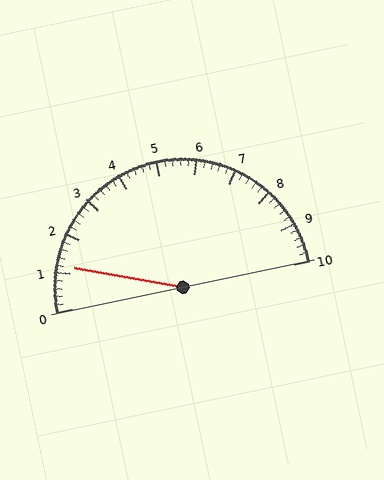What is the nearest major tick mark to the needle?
The nearest major tick mark is 1.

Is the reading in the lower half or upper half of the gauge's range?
The reading is in the lower half of the range (0 to 10).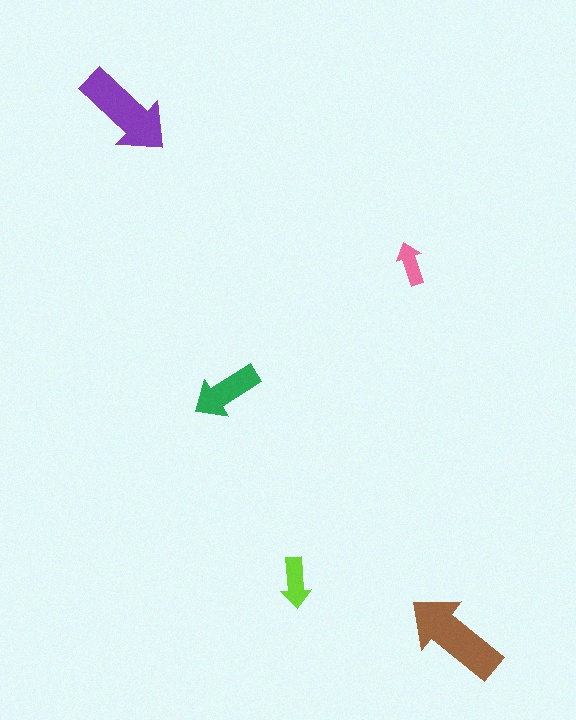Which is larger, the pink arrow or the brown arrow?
The brown one.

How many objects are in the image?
There are 5 objects in the image.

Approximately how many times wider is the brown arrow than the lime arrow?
About 2 times wider.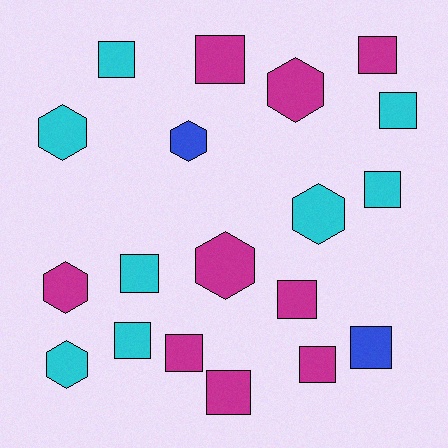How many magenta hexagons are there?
There are 3 magenta hexagons.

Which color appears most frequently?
Magenta, with 9 objects.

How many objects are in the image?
There are 19 objects.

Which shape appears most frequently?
Square, with 12 objects.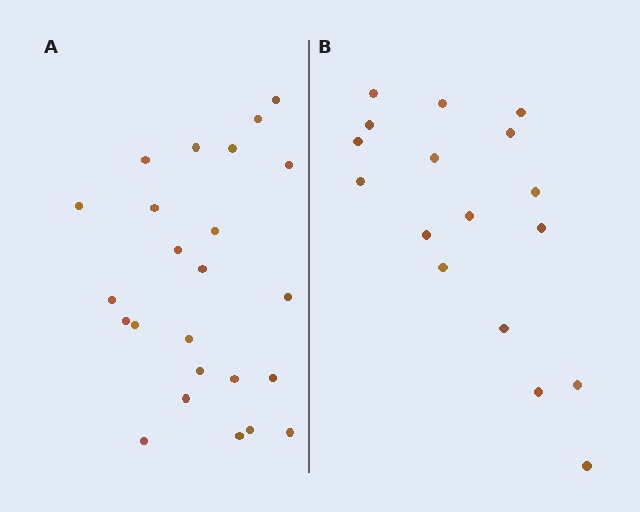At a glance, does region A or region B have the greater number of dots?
Region A (the left region) has more dots.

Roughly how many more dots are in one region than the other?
Region A has roughly 8 or so more dots than region B.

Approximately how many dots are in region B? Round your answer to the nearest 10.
About 20 dots. (The exact count is 17, which rounds to 20.)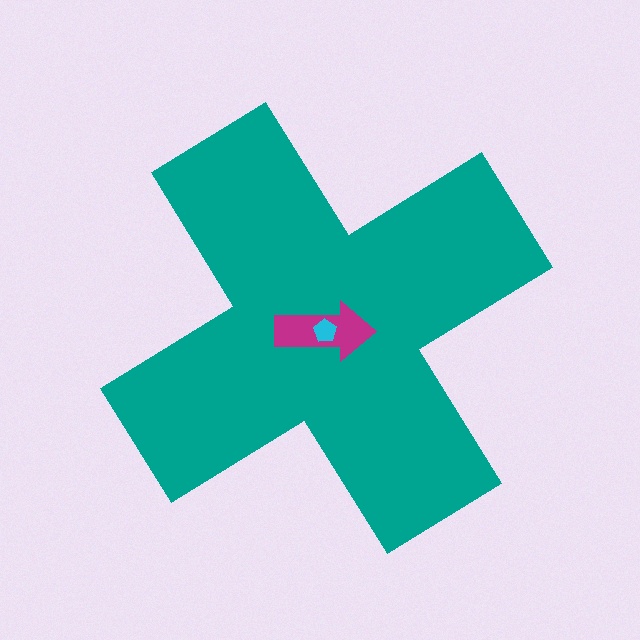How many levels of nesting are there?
3.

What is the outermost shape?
The teal cross.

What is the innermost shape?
The cyan pentagon.